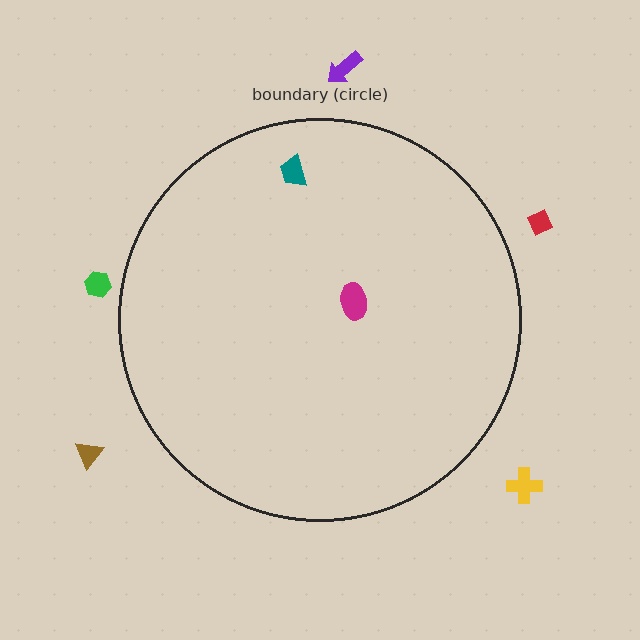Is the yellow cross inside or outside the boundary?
Outside.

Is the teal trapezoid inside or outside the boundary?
Inside.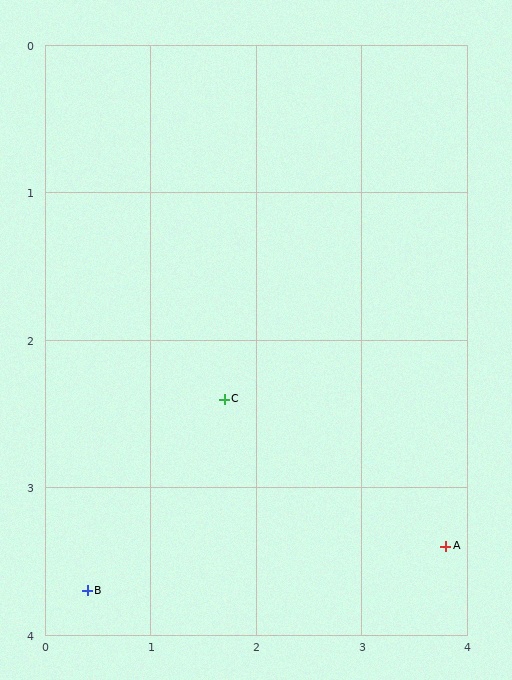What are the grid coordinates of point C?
Point C is at approximately (1.7, 2.4).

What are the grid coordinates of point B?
Point B is at approximately (0.4, 3.7).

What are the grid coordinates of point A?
Point A is at approximately (3.8, 3.4).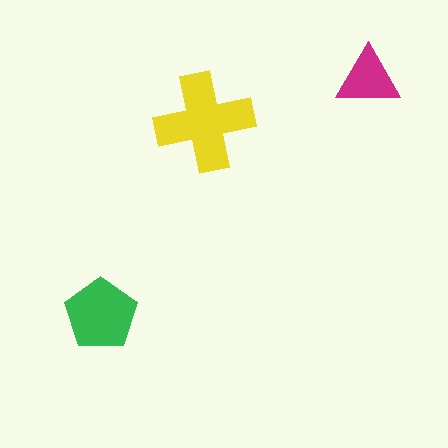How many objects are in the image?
There are 3 objects in the image.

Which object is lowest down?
The green pentagon is bottommost.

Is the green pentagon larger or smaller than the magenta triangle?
Larger.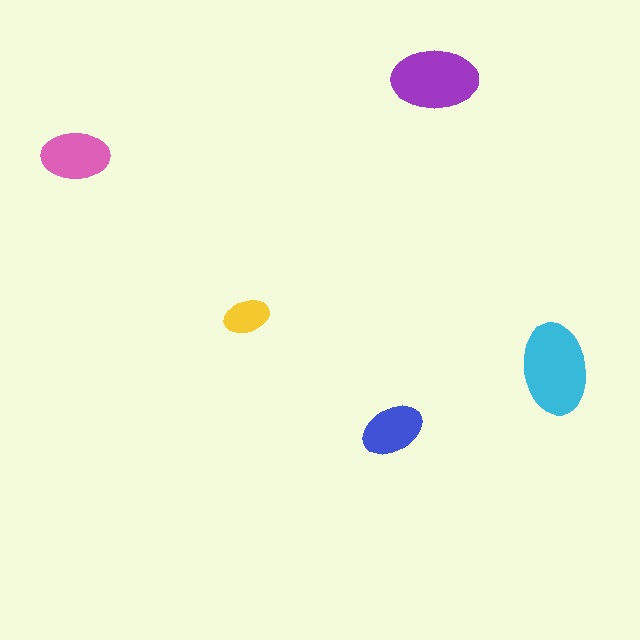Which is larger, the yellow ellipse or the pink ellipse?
The pink one.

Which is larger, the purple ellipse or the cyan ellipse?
The cyan one.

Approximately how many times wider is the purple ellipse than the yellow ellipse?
About 2 times wider.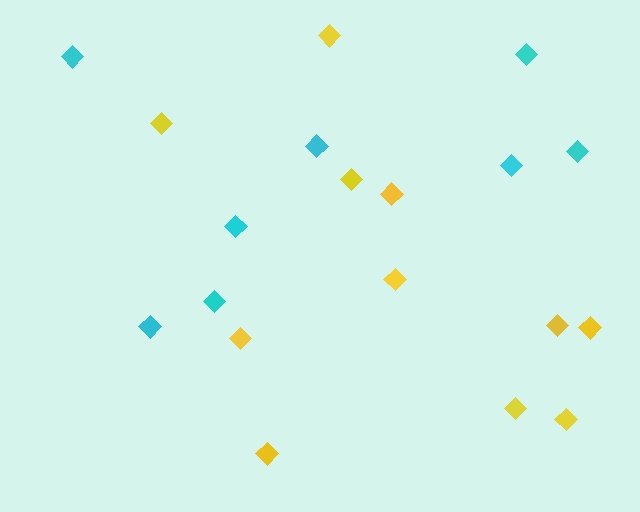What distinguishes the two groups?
There are 2 groups: one group of yellow diamonds (11) and one group of cyan diamonds (8).